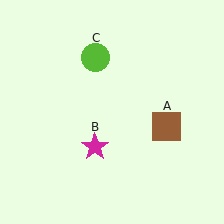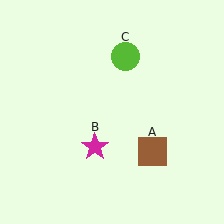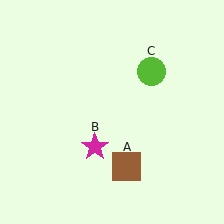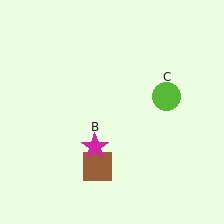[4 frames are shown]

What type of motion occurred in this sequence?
The brown square (object A), lime circle (object C) rotated clockwise around the center of the scene.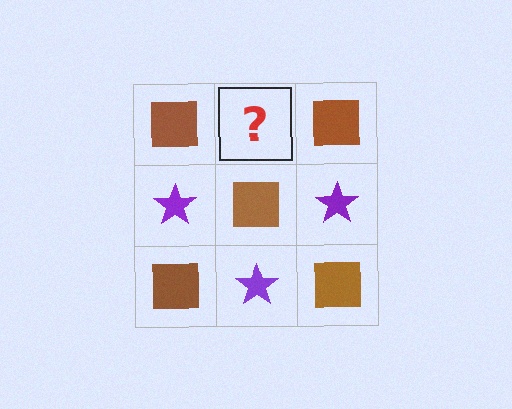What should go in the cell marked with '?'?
The missing cell should contain a purple star.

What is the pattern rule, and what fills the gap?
The rule is that it alternates brown square and purple star in a checkerboard pattern. The gap should be filled with a purple star.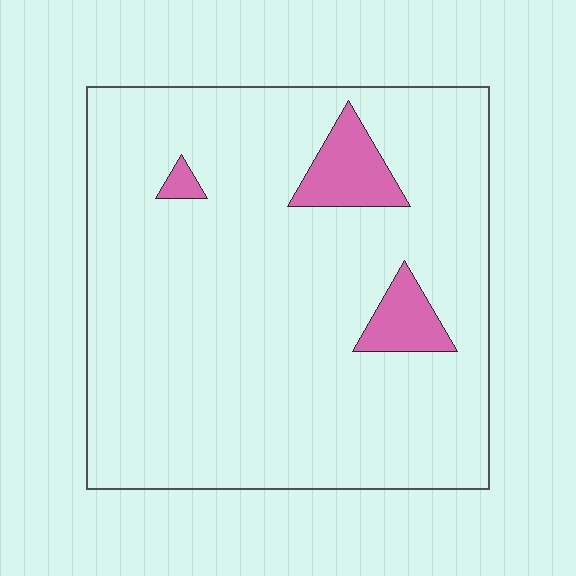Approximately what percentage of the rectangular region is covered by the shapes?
Approximately 10%.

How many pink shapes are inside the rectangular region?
3.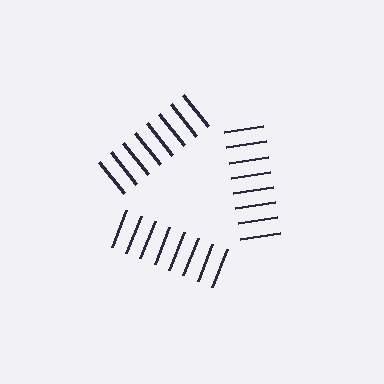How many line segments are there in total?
24 — 8 along each of the 3 edges.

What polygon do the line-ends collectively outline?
An illusory triangle — the line segments terminate on its edges but no continuous stroke is drawn.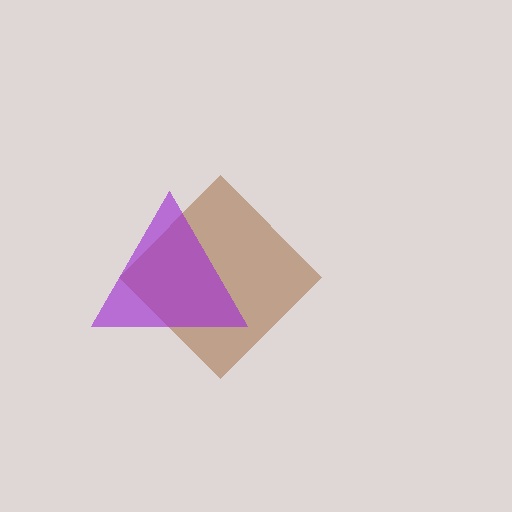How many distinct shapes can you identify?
There are 2 distinct shapes: a brown diamond, a purple triangle.